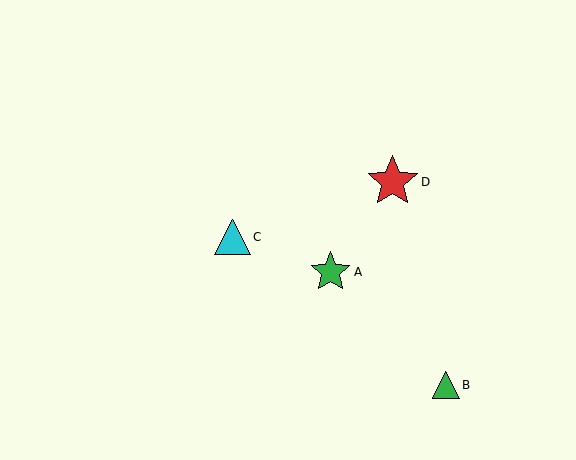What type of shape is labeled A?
Shape A is a green star.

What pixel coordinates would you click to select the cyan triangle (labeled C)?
Click at (232, 237) to select the cyan triangle C.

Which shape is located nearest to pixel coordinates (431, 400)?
The green triangle (labeled B) at (446, 385) is nearest to that location.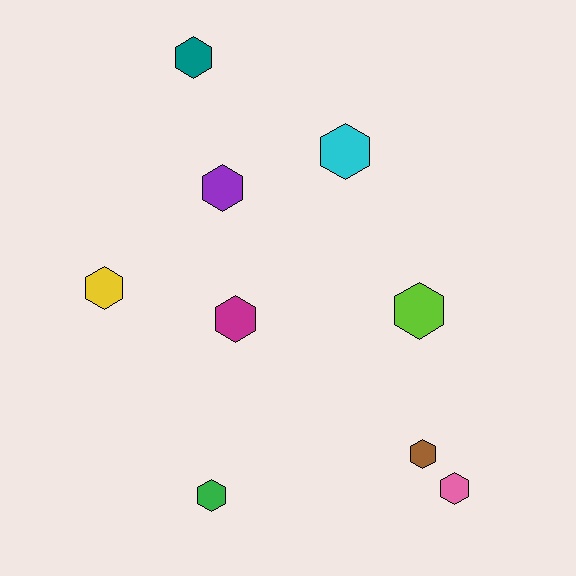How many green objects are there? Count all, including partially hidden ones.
There is 1 green object.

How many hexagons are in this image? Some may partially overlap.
There are 9 hexagons.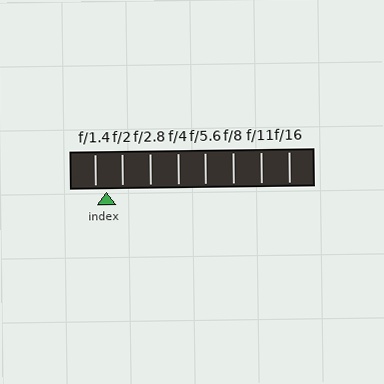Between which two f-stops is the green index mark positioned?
The index mark is between f/1.4 and f/2.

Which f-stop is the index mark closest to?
The index mark is closest to f/1.4.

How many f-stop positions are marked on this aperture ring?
There are 8 f-stop positions marked.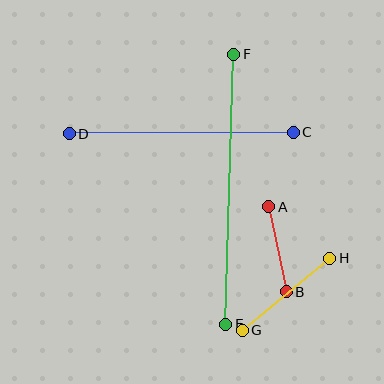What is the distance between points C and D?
The distance is approximately 224 pixels.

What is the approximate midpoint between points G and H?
The midpoint is at approximately (286, 294) pixels.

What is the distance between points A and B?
The distance is approximately 86 pixels.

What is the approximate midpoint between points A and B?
The midpoint is at approximately (277, 249) pixels.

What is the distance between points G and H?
The distance is approximately 113 pixels.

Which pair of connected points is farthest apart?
Points E and F are farthest apart.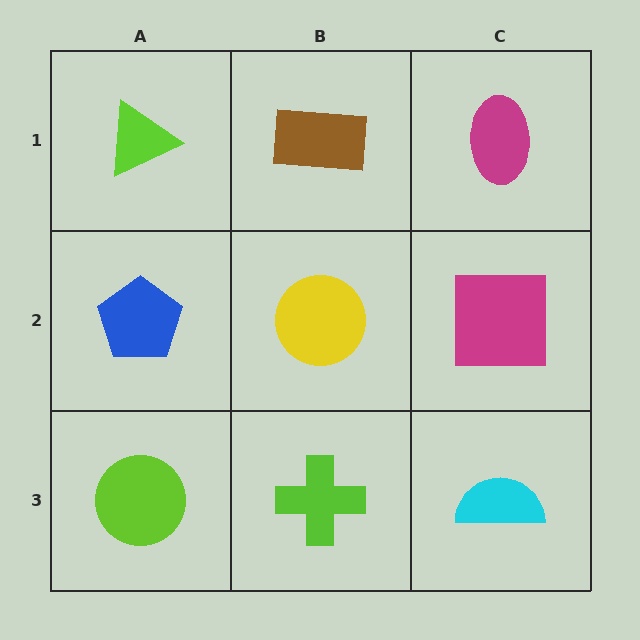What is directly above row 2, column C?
A magenta ellipse.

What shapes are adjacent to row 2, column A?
A lime triangle (row 1, column A), a lime circle (row 3, column A), a yellow circle (row 2, column B).